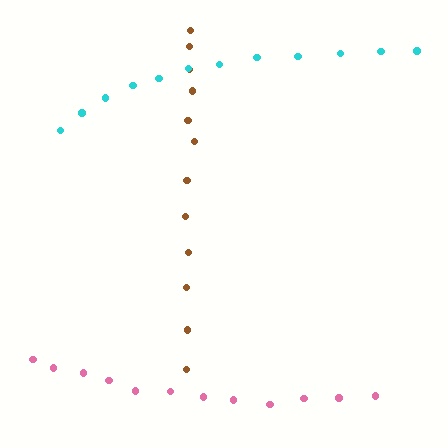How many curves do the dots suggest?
There are 3 distinct paths.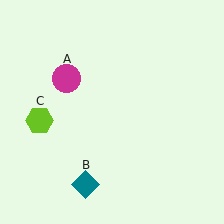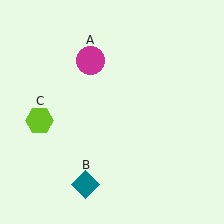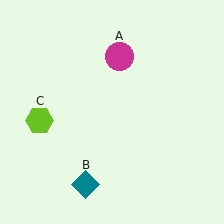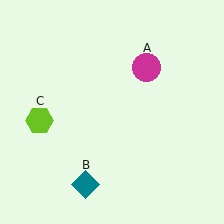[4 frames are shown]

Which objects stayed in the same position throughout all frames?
Teal diamond (object B) and lime hexagon (object C) remained stationary.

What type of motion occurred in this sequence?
The magenta circle (object A) rotated clockwise around the center of the scene.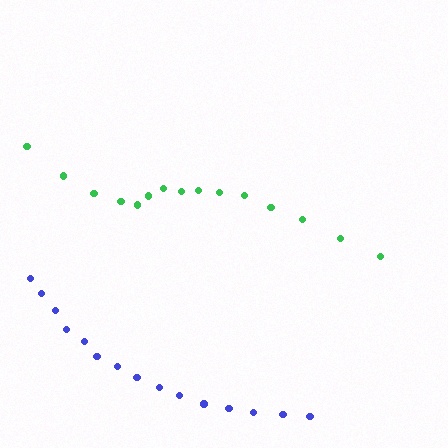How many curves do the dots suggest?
There are 2 distinct paths.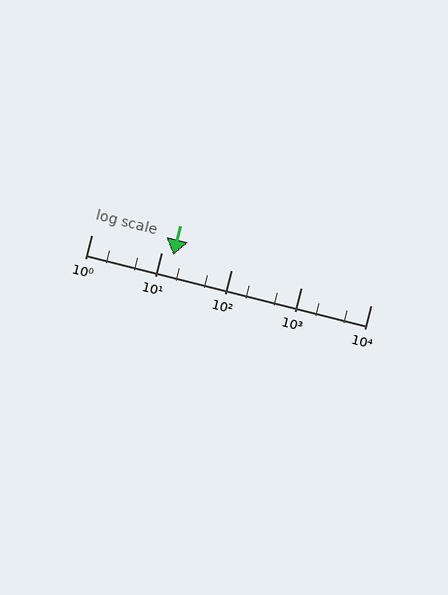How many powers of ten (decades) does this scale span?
The scale spans 4 decades, from 1 to 10000.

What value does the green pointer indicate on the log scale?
The pointer indicates approximately 15.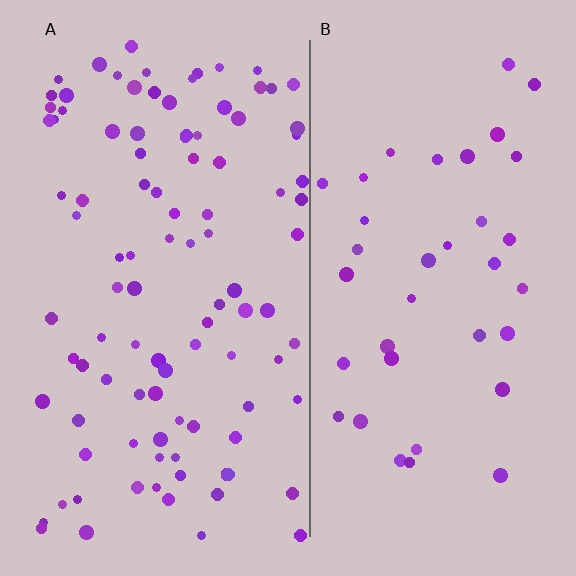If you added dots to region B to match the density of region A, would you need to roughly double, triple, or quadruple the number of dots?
Approximately triple.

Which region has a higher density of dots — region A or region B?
A (the left).